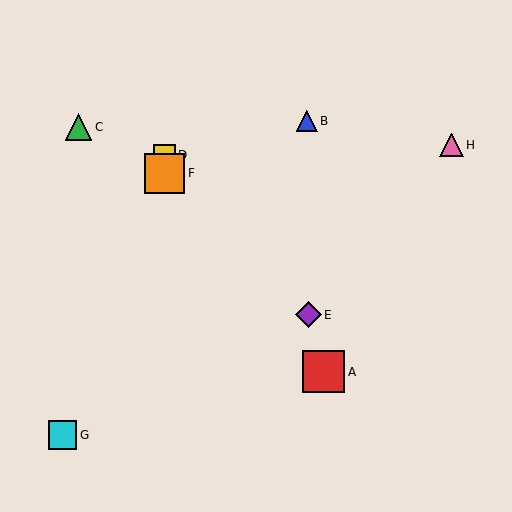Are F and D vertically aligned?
Yes, both are at x≈165.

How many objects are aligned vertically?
2 objects (D, F) are aligned vertically.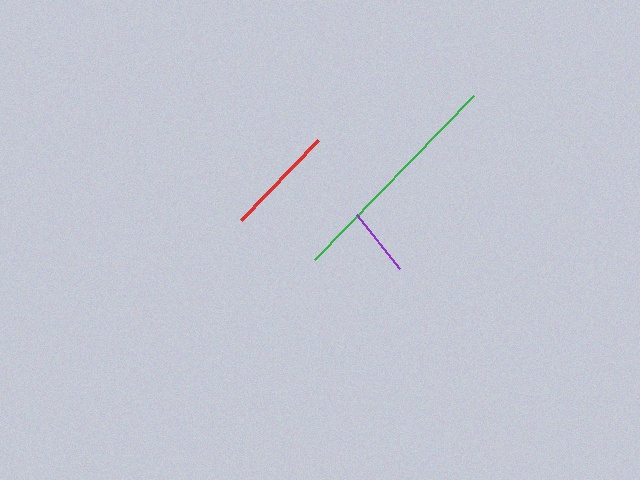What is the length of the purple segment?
The purple segment is approximately 70 pixels long.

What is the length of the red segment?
The red segment is approximately 111 pixels long.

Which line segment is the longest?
The green line is the longest at approximately 229 pixels.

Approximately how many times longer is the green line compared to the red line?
The green line is approximately 2.1 times the length of the red line.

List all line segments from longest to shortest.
From longest to shortest: green, red, purple.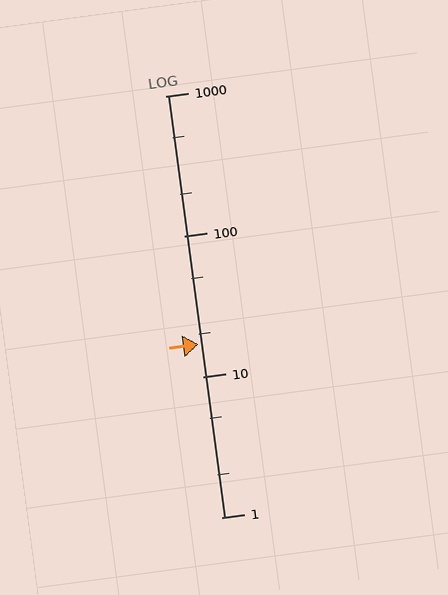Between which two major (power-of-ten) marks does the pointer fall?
The pointer is between 10 and 100.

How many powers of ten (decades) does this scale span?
The scale spans 3 decades, from 1 to 1000.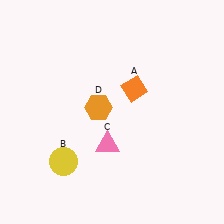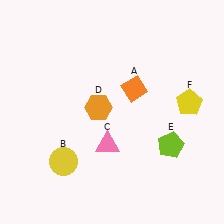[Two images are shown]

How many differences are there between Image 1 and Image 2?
There are 2 differences between the two images.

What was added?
A lime pentagon (E), a yellow pentagon (F) were added in Image 2.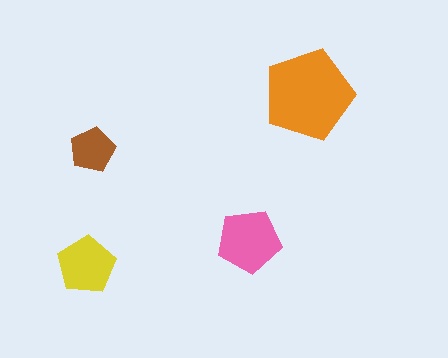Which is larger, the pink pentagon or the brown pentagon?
The pink one.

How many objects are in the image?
There are 4 objects in the image.